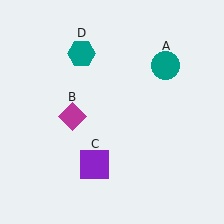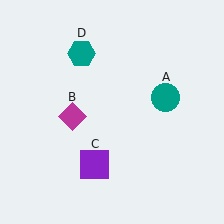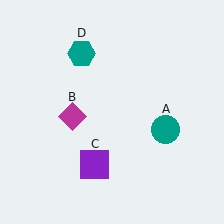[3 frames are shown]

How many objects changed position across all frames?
1 object changed position: teal circle (object A).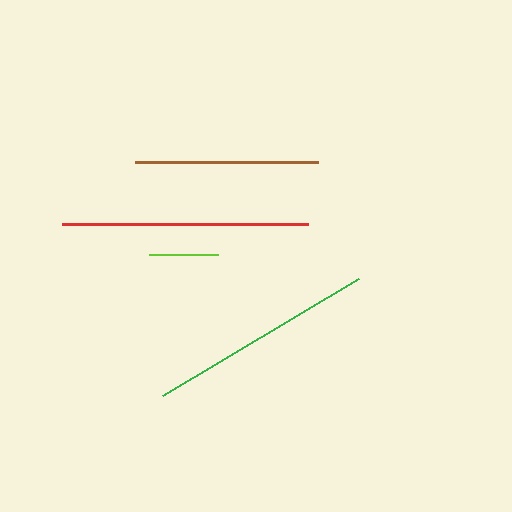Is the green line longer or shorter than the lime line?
The green line is longer than the lime line.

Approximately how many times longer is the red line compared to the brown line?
The red line is approximately 1.3 times the length of the brown line.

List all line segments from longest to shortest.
From longest to shortest: red, green, brown, lime.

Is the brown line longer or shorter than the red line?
The red line is longer than the brown line.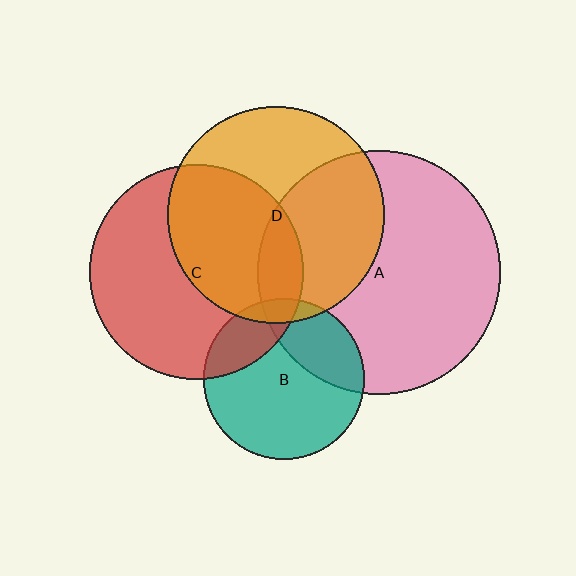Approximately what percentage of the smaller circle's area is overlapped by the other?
Approximately 20%.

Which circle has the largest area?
Circle A (pink).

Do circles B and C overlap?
Yes.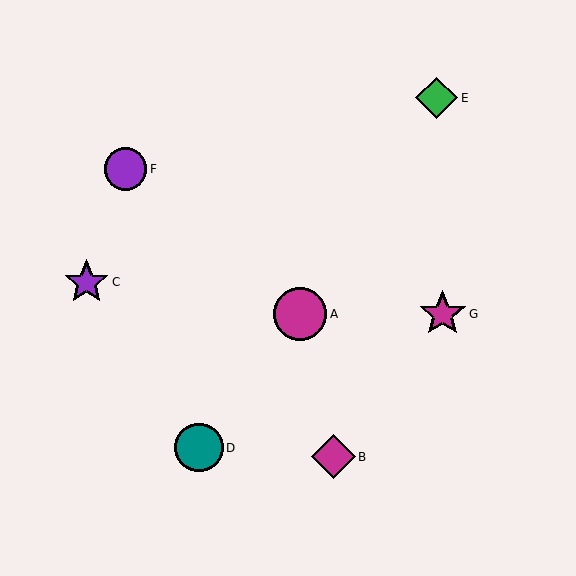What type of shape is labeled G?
Shape G is a magenta star.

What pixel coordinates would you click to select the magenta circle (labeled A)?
Click at (300, 314) to select the magenta circle A.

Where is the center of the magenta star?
The center of the magenta star is at (443, 314).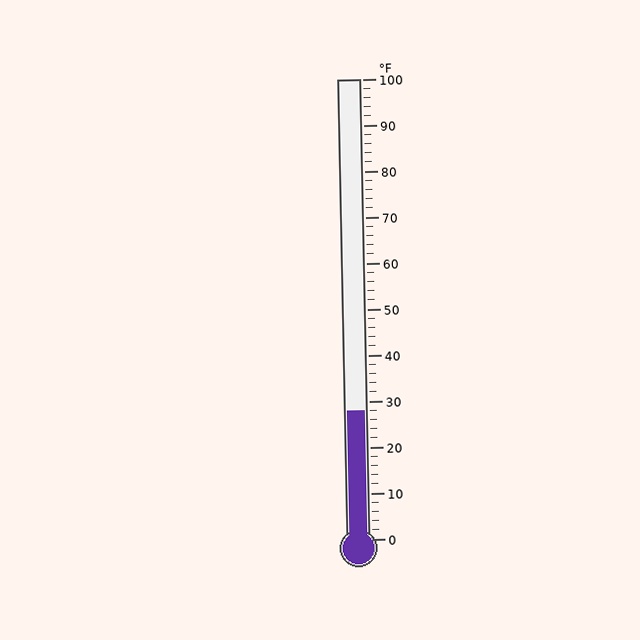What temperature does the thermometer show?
The thermometer shows approximately 28°F.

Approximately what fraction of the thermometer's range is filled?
The thermometer is filled to approximately 30% of its range.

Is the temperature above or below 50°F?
The temperature is below 50°F.